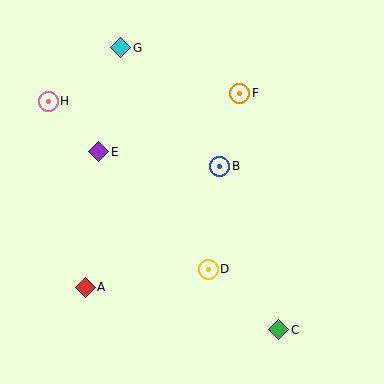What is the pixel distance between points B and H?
The distance between B and H is 184 pixels.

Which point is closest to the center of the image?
Point B at (220, 166) is closest to the center.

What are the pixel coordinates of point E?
Point E is at (99, 152).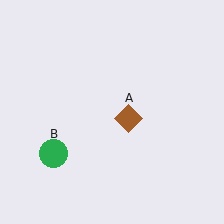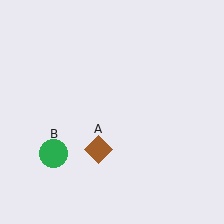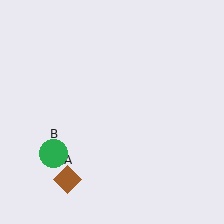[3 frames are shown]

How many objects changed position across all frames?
1 object changed position: brown diamond (object A).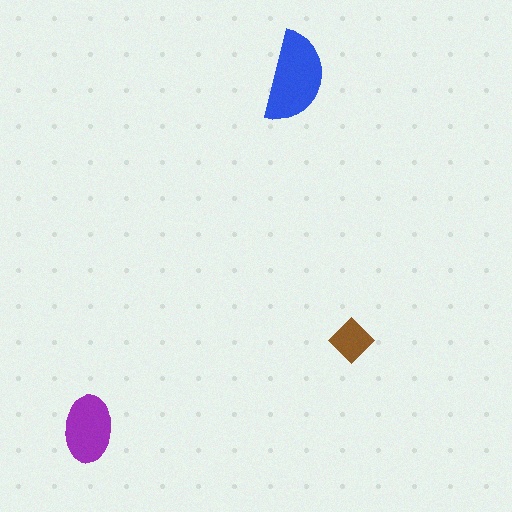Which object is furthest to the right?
The brown diamond is rightmost.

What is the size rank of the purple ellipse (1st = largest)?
2nd.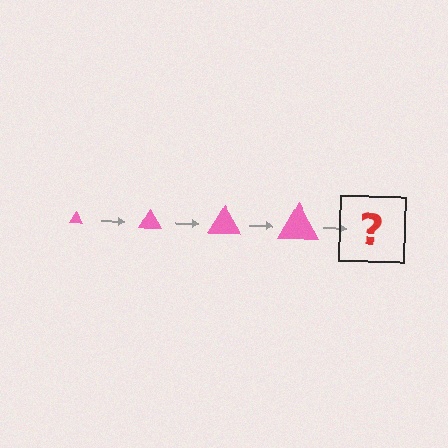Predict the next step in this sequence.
The next step is a pink triangle, larger than the previous one.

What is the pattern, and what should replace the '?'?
The pattern is that the triangle gets progressively larger each step. The '?' should be a pink triangle, larger than the previous one.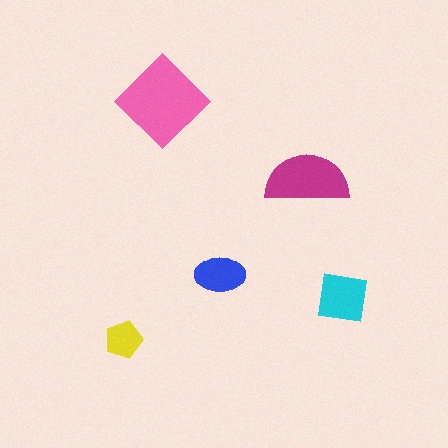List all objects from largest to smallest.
The pink diamond, the magenta semicircle, the cyan square, the blue ellipse, the yellow pentagon.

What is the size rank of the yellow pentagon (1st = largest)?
5th.